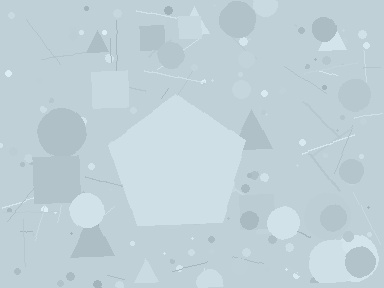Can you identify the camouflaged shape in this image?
The camouflaged shape is a pentagon.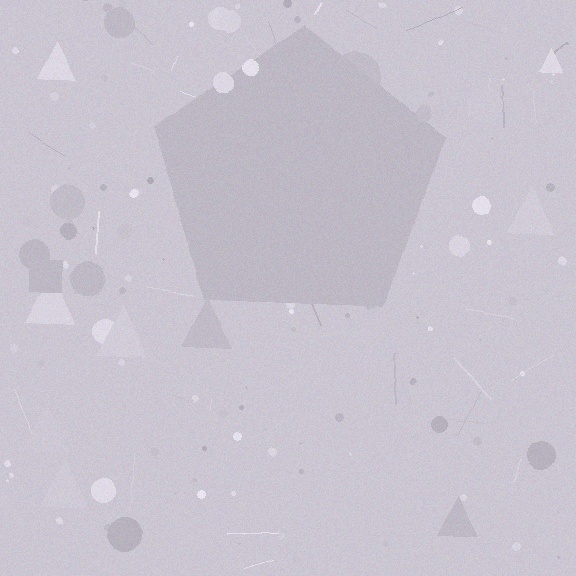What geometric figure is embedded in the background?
A pentagon is embedded in the background.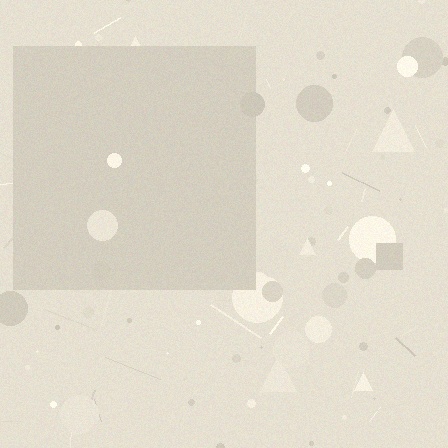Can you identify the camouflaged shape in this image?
The camouflaged shape is a square.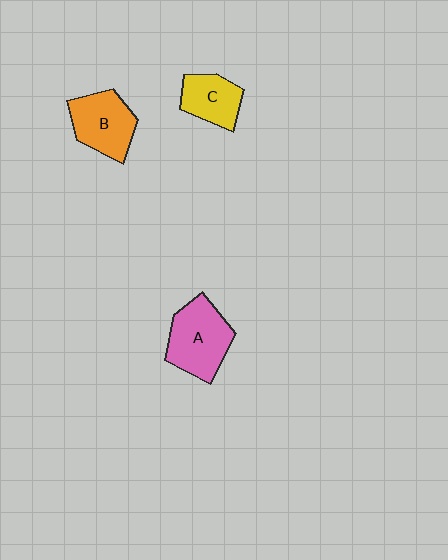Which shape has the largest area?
Shape A (pink).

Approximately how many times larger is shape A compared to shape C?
Approximately 1.5 times.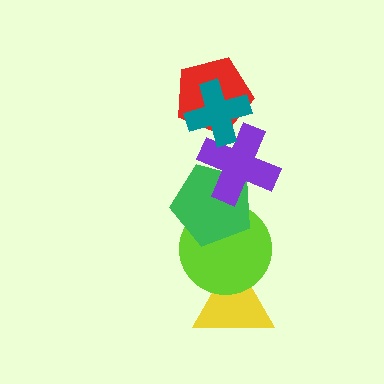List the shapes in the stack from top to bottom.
From top to bottom: the teal cross, the red pentagon, the purple cross, the green pentagon, the lime circle, the yellow triangle.